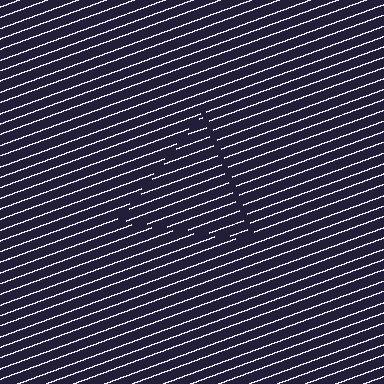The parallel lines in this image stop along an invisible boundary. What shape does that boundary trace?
An illusory triangle. The interior of the shape contains the same grating, shifted by half a period — the contour is defined by the phase discontinuity where line-ends from the inner and outer gratings abut.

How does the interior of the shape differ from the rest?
The interior of the shape contains the same grating, shifted by half a period — the contour is defined by the phase discontinuity where line-ends from the inner and outer gratings abut.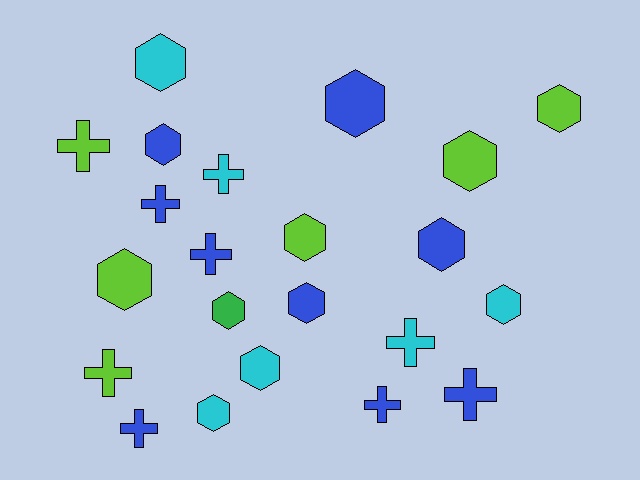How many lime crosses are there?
There are 2 lime crosses.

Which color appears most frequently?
Blue, with 9 objects.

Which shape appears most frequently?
Hexagon, with 13 objects.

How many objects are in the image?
There are 22 objects.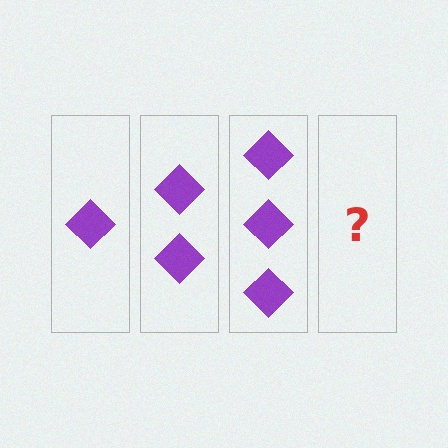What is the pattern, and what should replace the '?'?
The pattern is that each step adds one more diamond. The '?' should be 4 diamonds.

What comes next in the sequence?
The next element should be 4 diamonds.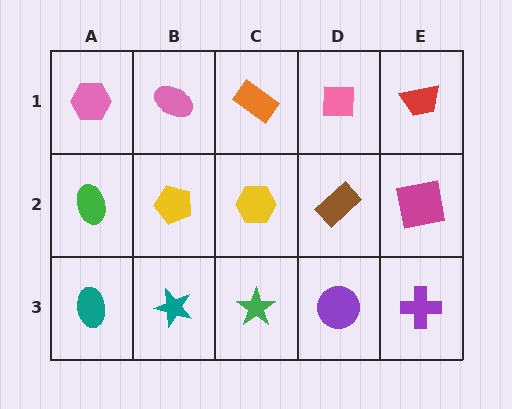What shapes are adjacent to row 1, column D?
A brown rectangle (row 2, column D), an orange rectangle (row 1, column C), a red trapezoid (row 1, column E).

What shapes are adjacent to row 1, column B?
A yellow pentagon (row 2, column B), a pink hexagon (row 1, column A), an orange rectangle (row 1, column C).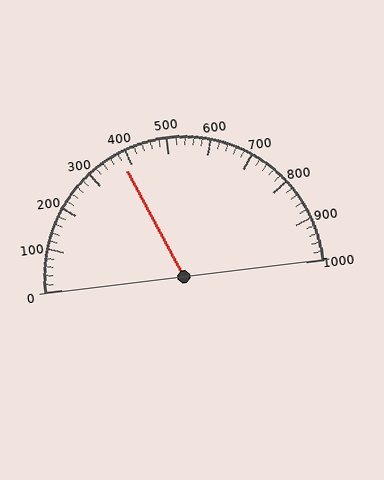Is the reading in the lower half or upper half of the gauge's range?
The reading is in the lower half of the range (0 to 1000).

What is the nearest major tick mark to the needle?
The nearest major tick mark is 400.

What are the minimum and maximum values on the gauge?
The gauge ranges from 0 to 1000.